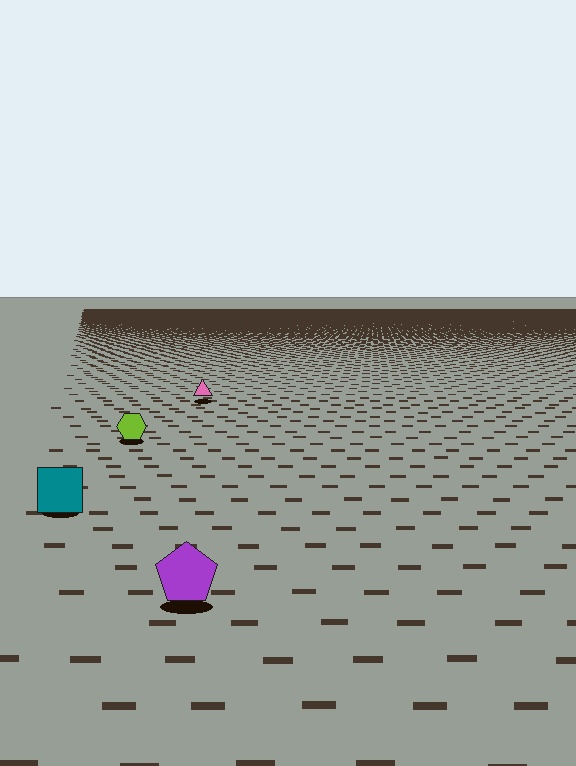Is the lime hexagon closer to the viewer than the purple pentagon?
No. The purple pentagon is closer — you can tell from the texture gradient: the ground texture is coarser near it.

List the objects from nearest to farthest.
From nearest to farthest: the purple pentagon, the teal square, the lime hexagon, the pink triangle.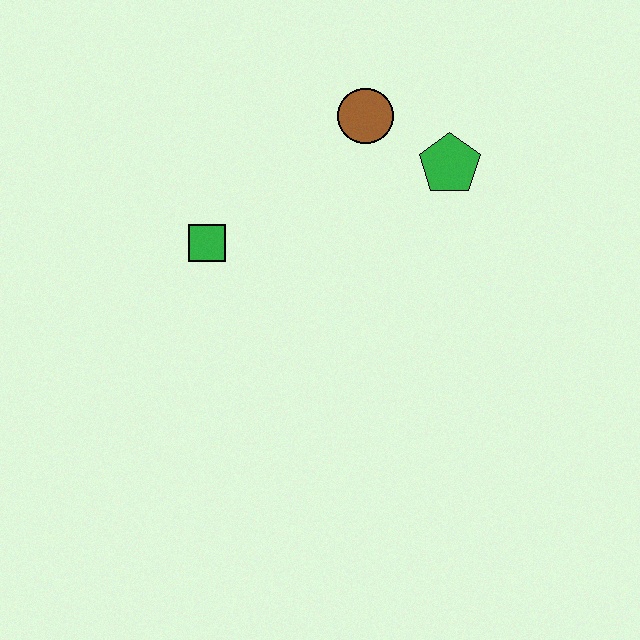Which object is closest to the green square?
The brown circle is closest to the green square.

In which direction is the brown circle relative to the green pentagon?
The brown circle is to the left of the green pentagon.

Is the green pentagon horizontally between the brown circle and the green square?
No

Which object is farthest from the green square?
The green pentagon is farthest from the green square.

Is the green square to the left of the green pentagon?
Yes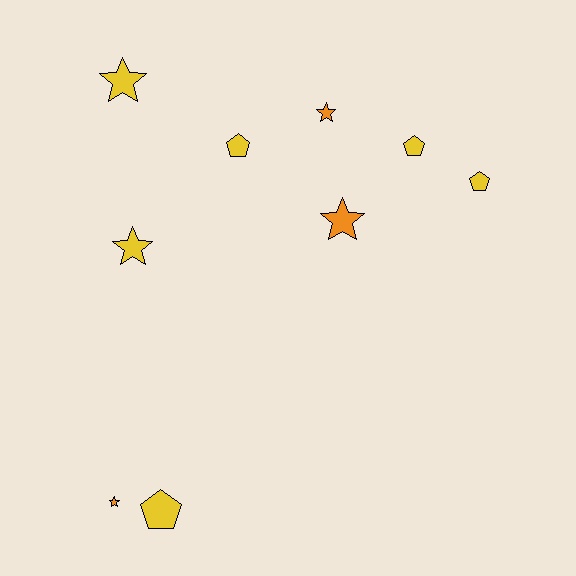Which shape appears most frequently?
Star, with 5 objects.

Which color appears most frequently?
Yellow, with 6 objects.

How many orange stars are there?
There are 3 orange stars.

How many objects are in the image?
There are 9 objects.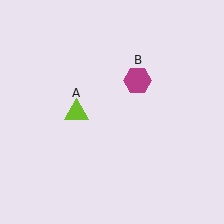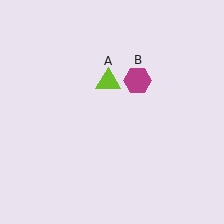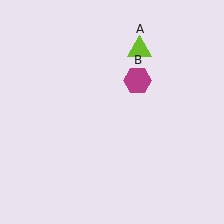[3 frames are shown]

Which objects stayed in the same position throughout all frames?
Magenta hexagon (object B) remained stationary.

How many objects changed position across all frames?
1 object changed position: lime triangle (object A).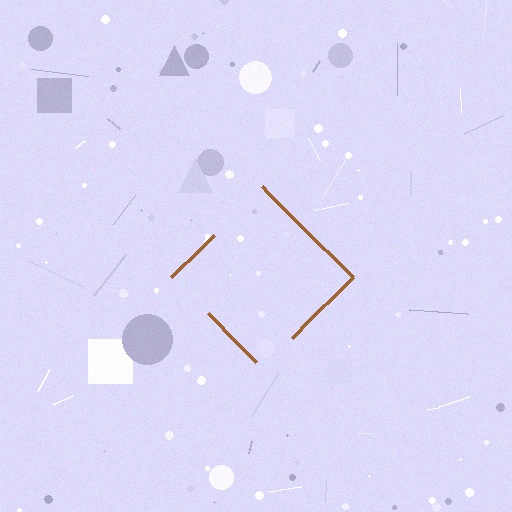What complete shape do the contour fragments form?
The contour fragments form a diamond.